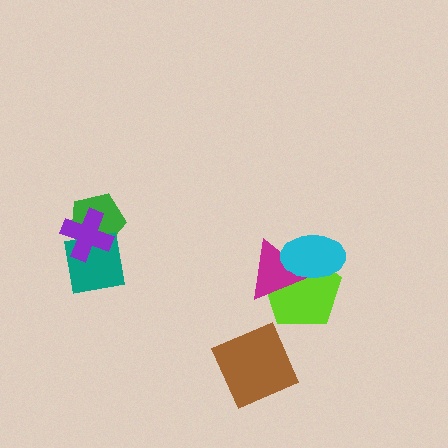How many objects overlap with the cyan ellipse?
2 objects overlap with the cyan ellipse.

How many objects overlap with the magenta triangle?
2 objects overlap with the magenta triangle.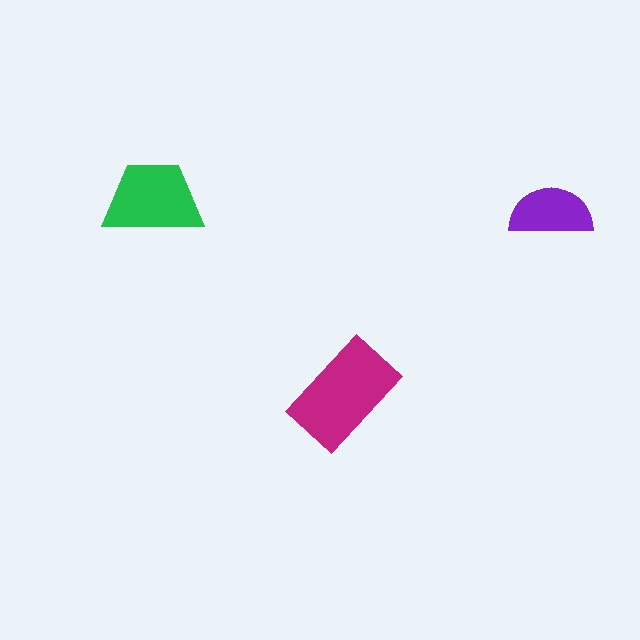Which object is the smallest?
The purple semicircle.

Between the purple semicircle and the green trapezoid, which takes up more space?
The green trapezoid.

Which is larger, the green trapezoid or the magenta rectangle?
The magenta rectangle.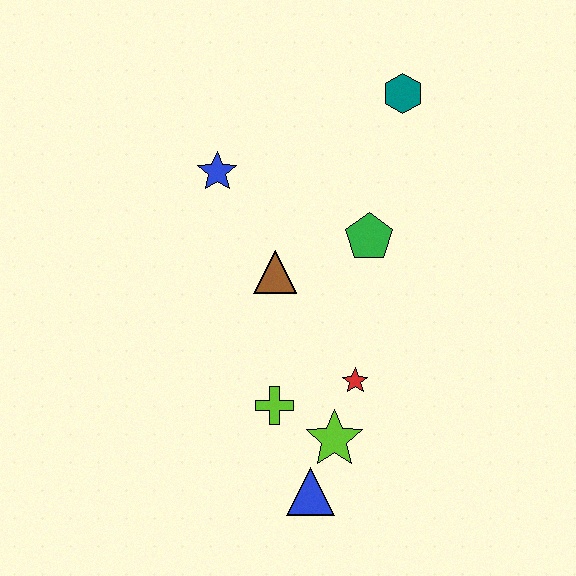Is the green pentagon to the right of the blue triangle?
Yes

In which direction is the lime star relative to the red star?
The lime star is below the red star.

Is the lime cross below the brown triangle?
Yes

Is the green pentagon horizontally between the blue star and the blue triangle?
No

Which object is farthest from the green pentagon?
The blue triangle is farthest from the green pentagon.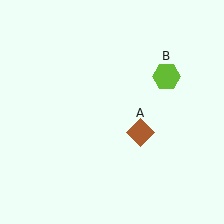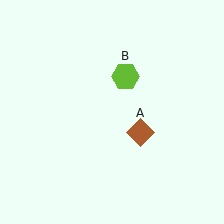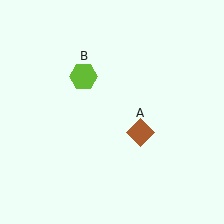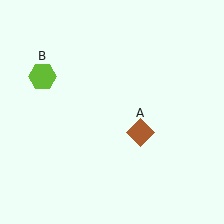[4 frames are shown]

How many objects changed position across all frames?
1 object changed position: lime hexagon (object B).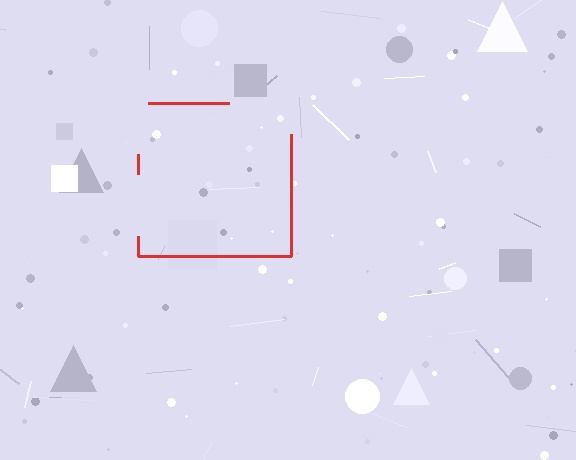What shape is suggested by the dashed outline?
The dashed outline suggests a square.